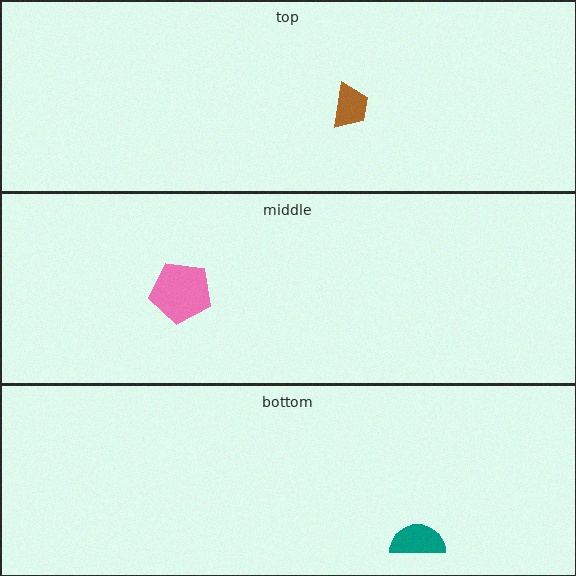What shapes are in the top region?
The brown trapezoid.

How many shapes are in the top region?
1.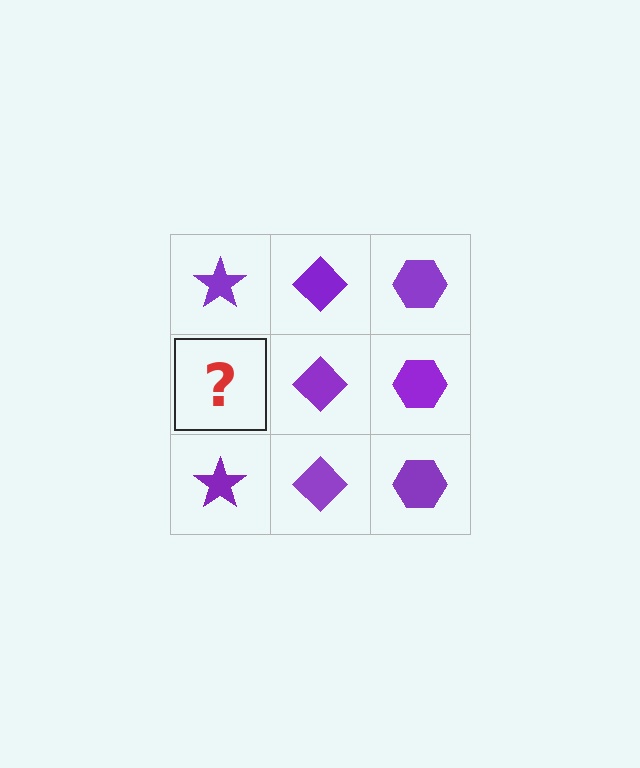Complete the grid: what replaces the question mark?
The question mark should be replaced with a purple star.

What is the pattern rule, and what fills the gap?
The rule is that each column has a consistent shape. The gap should be filled with a purple star.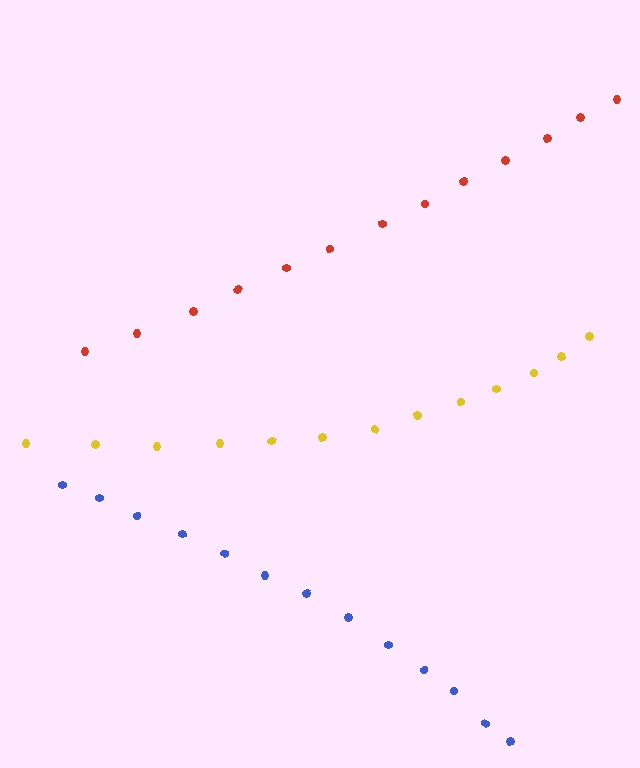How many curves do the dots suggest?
There are 3 distinct paths.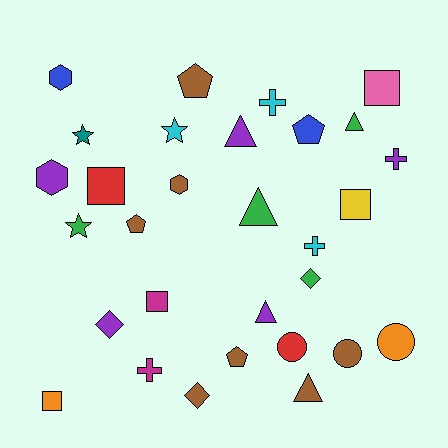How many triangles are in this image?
There are 5 triangles.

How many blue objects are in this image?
There are 2 blue objects.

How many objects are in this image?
There are 30 objects.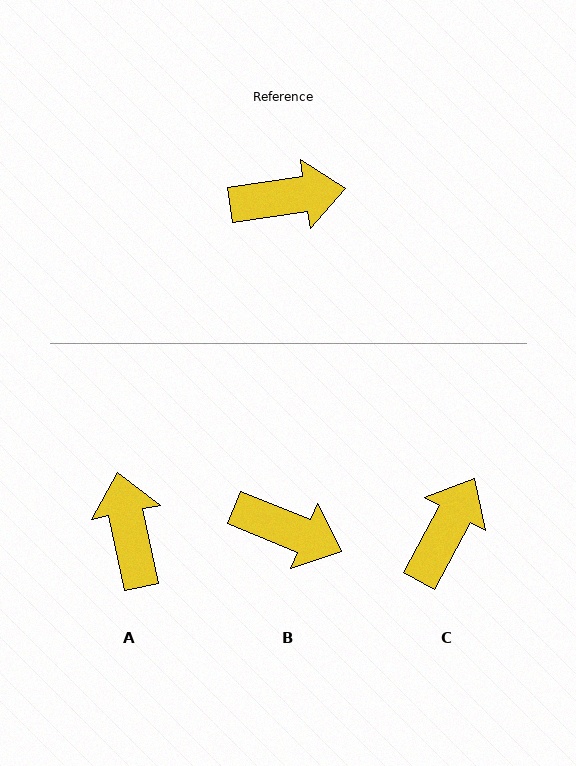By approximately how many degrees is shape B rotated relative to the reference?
Approximately 31 degrees clockwise.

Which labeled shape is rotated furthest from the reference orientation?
A, about 93 degrees away.